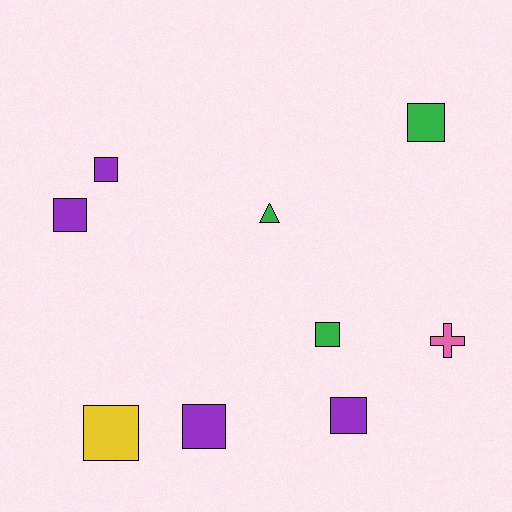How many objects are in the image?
There are 9 objects.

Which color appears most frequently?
Purple, with 4 objects.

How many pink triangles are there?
There are no pink triangles.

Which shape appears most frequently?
Square, with 7 objects.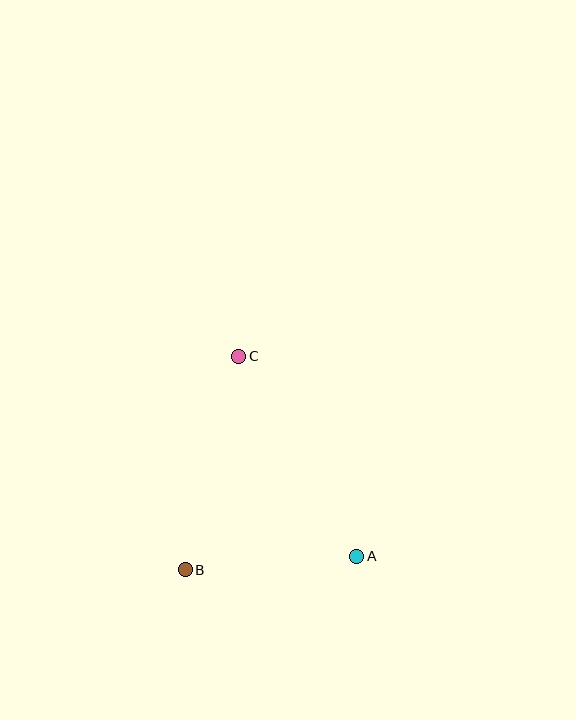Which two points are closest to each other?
Points A and B are closest to each other.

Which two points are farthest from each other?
Points A and C are farthest from each other.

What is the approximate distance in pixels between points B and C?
The distance between B and C is approximately 220 pixels.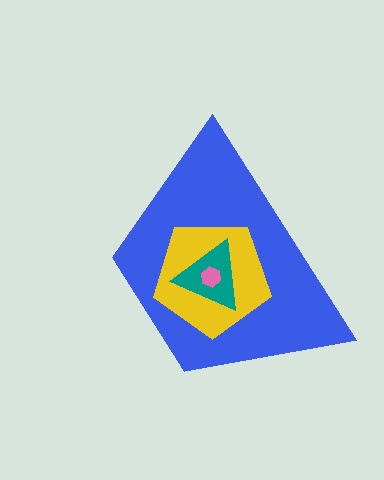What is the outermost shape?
The blue trapezoid.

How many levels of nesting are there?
4.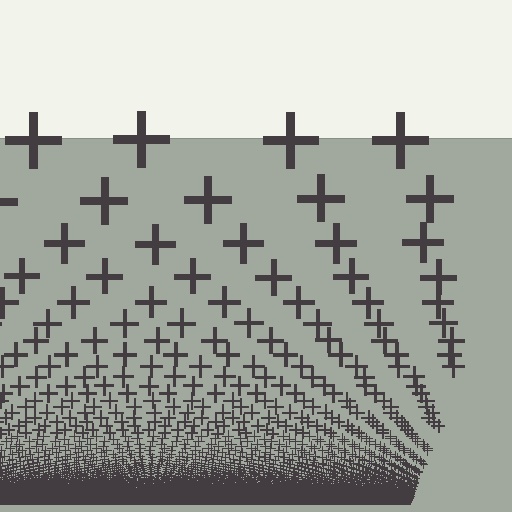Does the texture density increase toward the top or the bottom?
Density increases toward the bottom.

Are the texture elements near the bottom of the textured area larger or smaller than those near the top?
Smaller. The gradient is inverted — elements near the bottom are smaller and denser.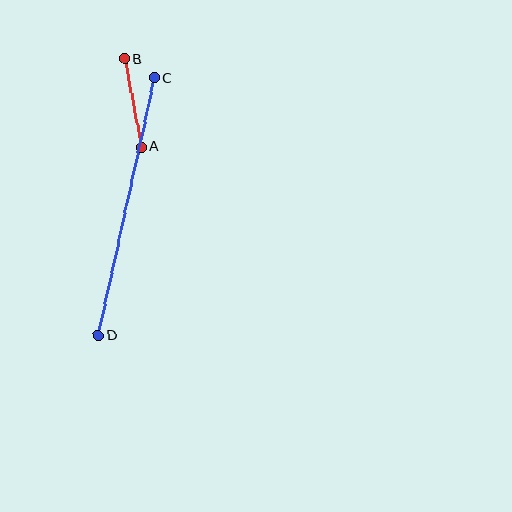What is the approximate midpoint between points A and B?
The midpoint is at approximately (133, 103) pixels.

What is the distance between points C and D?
The distance is approximately 263 pixels.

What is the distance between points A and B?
The distance is approximately 90 pixels.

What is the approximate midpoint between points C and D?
The midpoint is at approximately (126, 207) pixels.